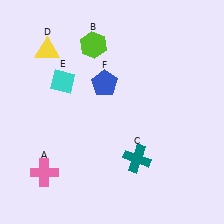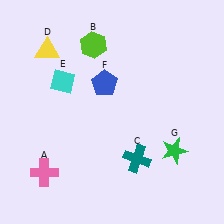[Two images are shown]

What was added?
A green star (G) was added in Image 2.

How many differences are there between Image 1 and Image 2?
There is 1 difference between the two images.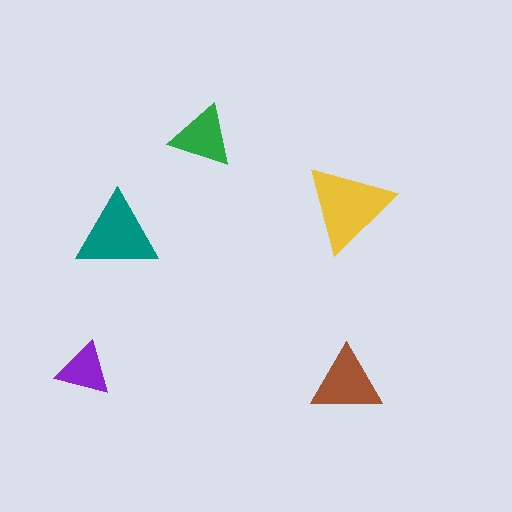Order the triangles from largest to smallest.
the yellow one, the teal one, the brown one, the green one, the purple one.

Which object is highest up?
The green triangle is topmost.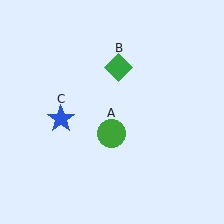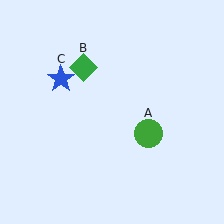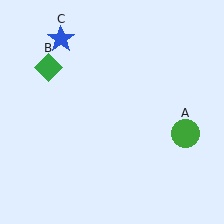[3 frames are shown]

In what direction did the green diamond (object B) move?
The green diamond (object B) moved left.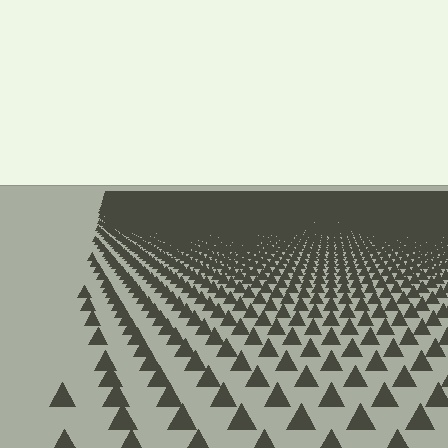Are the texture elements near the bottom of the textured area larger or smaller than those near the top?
Larger. Near the bottom, elements are closer to the viewer and appear at a bigger on-screen size.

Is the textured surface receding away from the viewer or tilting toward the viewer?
The surface is receding away from the viewer. Texture elements get smaller and denser toward the top.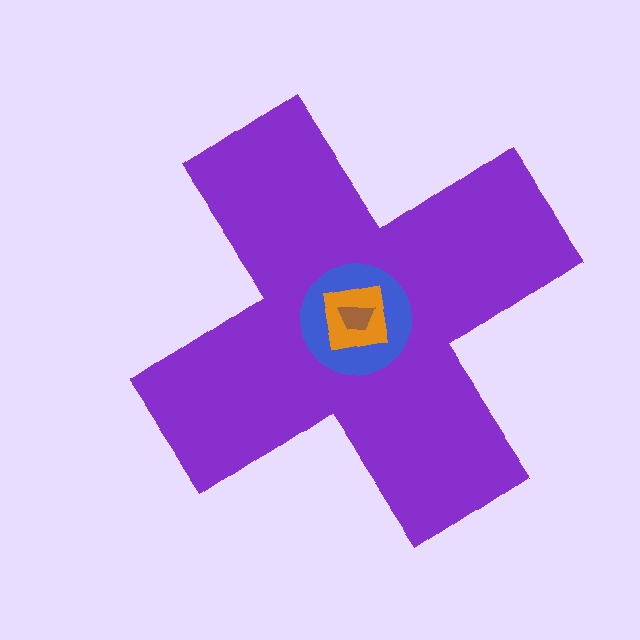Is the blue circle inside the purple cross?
Yes.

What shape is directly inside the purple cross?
The blue circle.